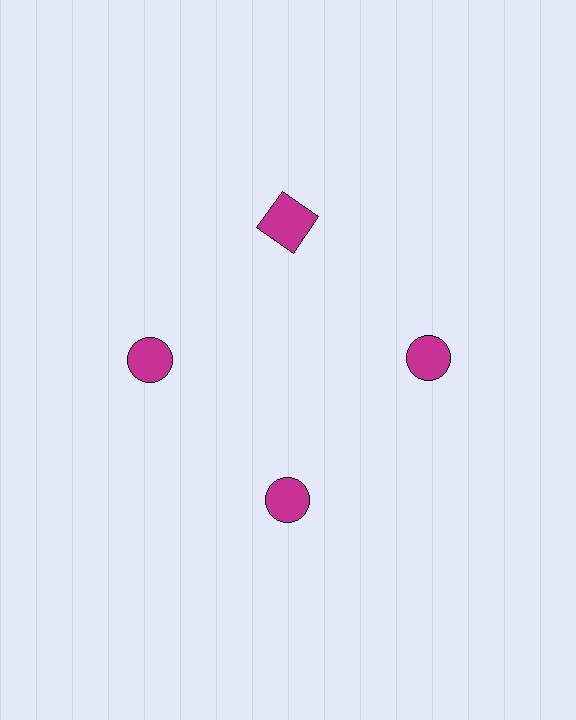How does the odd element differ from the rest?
It has a different shape: square instead of circle.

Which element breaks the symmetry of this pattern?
The magenta square at roughly the 12 o'clock position breaks the symmetry. All other shapes are magenta circles.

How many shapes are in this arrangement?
There are 4 shapes arranged in a ring pattern.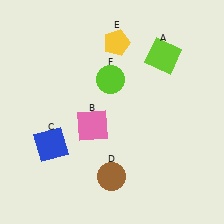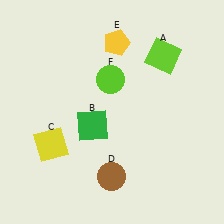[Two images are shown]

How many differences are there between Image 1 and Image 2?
There are 2 differences between the two images.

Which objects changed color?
B changed from pink to green. C changed from blue to yellow.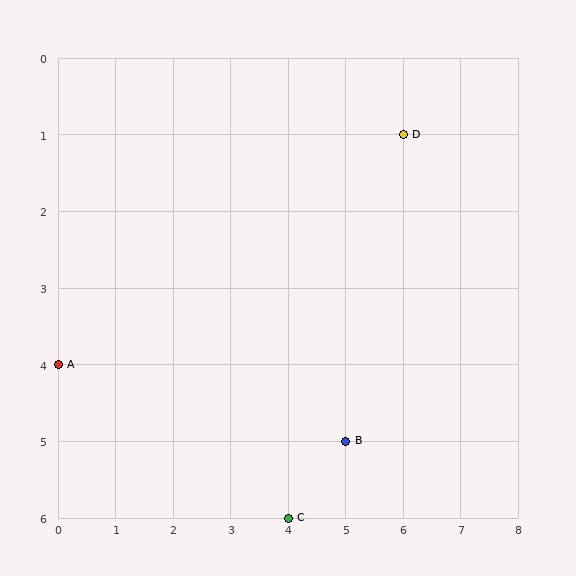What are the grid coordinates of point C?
Point C is at grid coordinates (4, 6).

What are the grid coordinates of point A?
Point A is at grid coordinates (0, 4).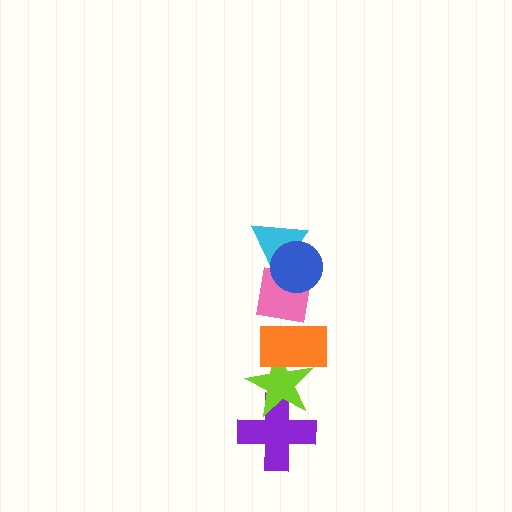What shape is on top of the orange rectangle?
The pink square is on top of the orange rectangle.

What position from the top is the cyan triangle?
The cyan triangle is 2nd from the top.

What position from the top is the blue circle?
The blue circle is 1st from the top.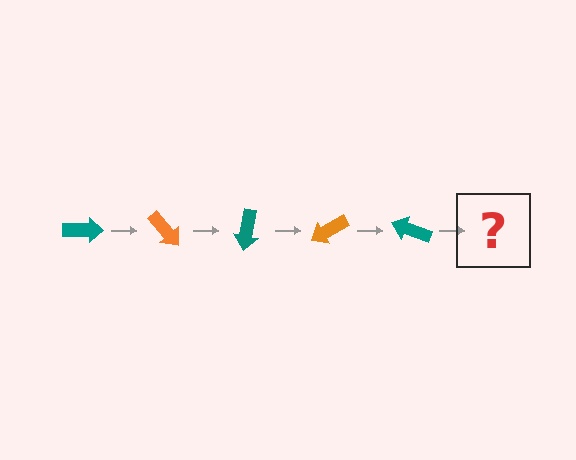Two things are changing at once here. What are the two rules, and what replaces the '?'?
The two rules are that it rotates 50 degrees each step and the color cycles through teal and orange. The '?' should be an orange arrow, rotated 250 degrees from the start.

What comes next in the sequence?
The next element should be an orange arrow, rotated 250 degrees from the start.